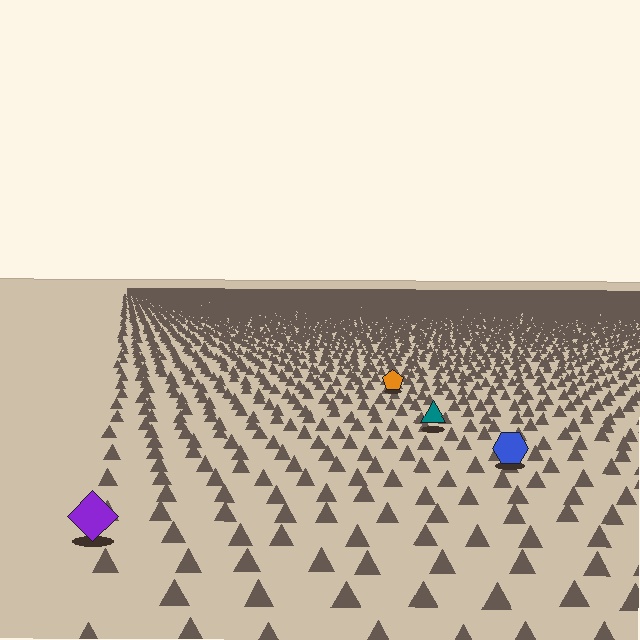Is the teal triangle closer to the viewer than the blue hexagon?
No. The blue hexagon is closer — you can tell from the texture gradient: the ground texture is coarser near it.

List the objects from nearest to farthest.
From nearest to farthest: the purple diamond, the blue hexagon, the teal triangle, the orange pentagon.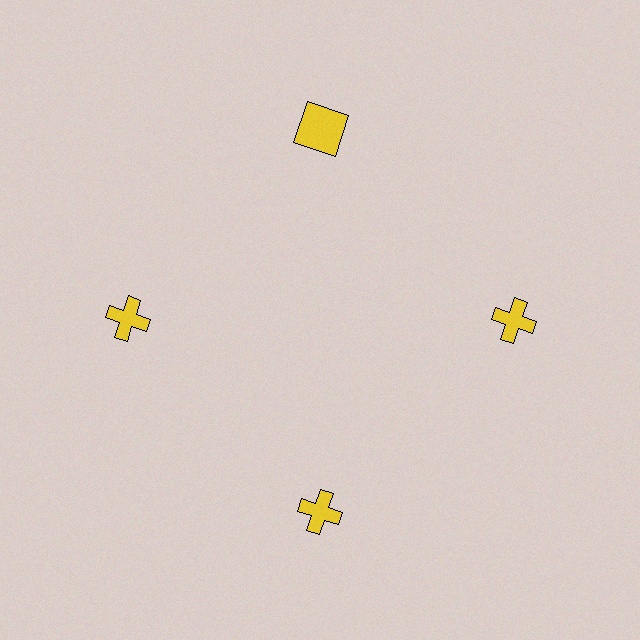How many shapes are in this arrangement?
There are 4 shapes arranged in a ring pattern.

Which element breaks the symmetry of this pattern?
The yellow square at roughly the 12 o'clock position breaks the symmetry. All other shapes are yellow crosses.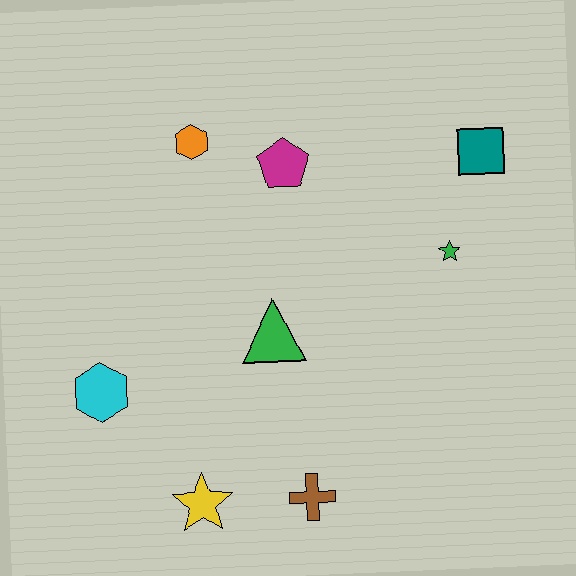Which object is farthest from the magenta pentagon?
The yellow star is farthest from the magenta pentagon.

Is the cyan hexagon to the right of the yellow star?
No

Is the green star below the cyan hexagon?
No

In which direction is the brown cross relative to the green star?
The brown cross is below the green star.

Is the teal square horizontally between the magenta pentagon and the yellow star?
No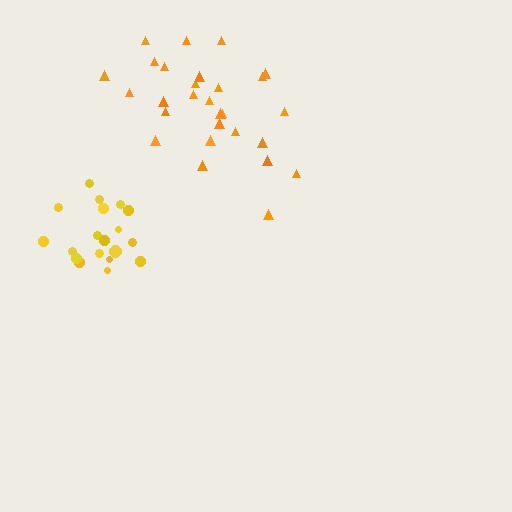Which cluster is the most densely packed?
Yellow.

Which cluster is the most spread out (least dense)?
Orange.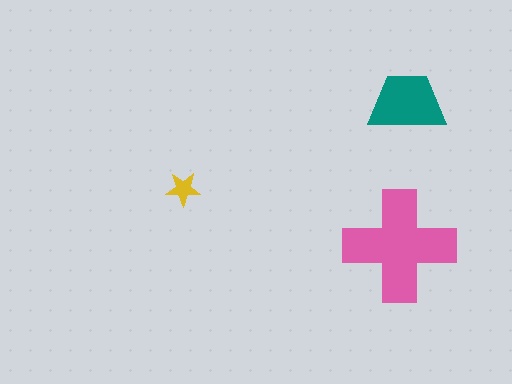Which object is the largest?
The pink cross.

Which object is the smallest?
The yellow star.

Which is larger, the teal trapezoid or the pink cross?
The pink cross.